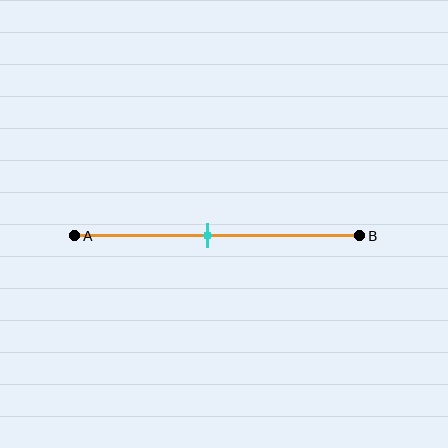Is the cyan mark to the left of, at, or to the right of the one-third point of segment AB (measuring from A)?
The cyan mark is to the right of the one-third point of segment AB.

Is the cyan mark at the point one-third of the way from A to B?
No, the mark is at about 45% from A, not at the 33% one-third point.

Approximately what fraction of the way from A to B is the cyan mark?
The cyan mark is approximately 45% of the way from A to B.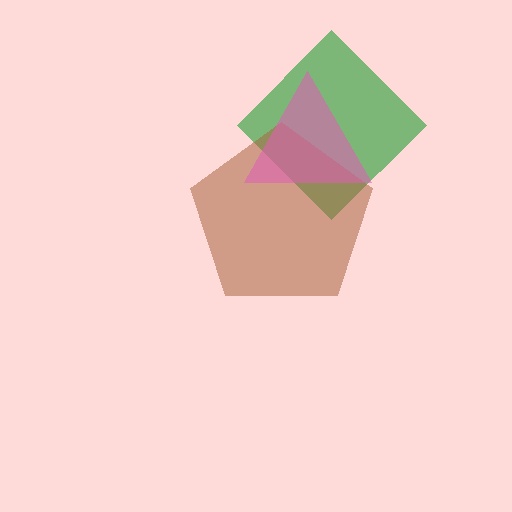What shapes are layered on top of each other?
The layered shapes are: a green diamond, a brown pentagon, a pink triangle.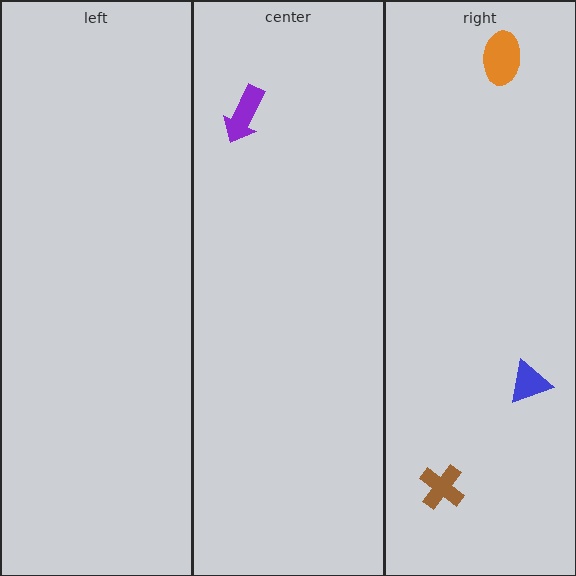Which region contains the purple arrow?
The center region.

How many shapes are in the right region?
3.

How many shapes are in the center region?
1.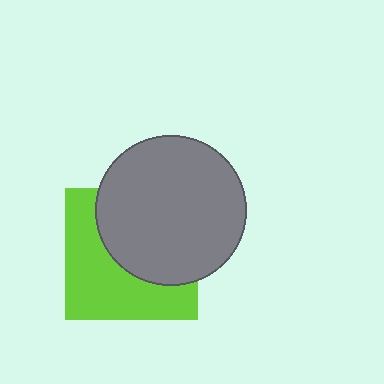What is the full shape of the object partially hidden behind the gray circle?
The partially hidden object is a lime square.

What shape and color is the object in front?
The object in front is a gray circle.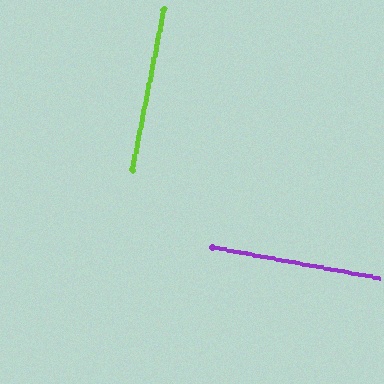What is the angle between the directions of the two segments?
Approximately 89 degrees.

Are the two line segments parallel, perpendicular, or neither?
Perpendicular — they meet at approximately 89°.